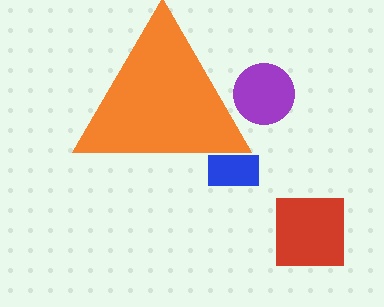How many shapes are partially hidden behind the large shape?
2 shapes are partially hidden.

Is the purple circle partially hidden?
Yes, the purple circle is partially hidden behind the orange triangle.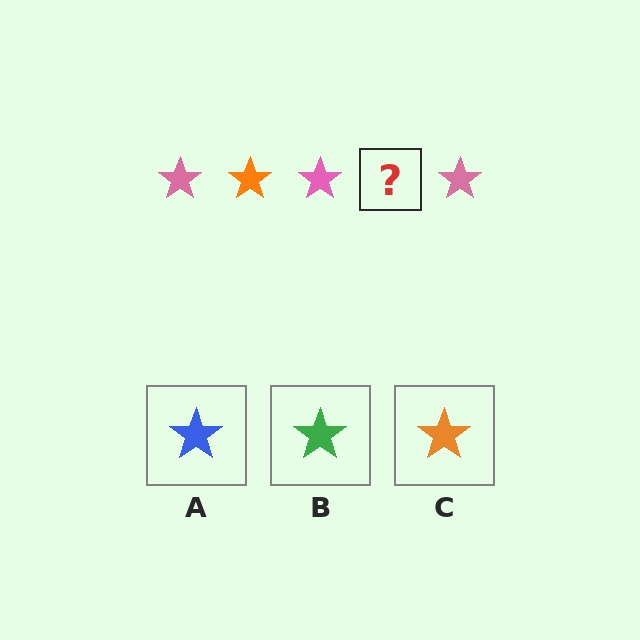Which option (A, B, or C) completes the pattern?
C.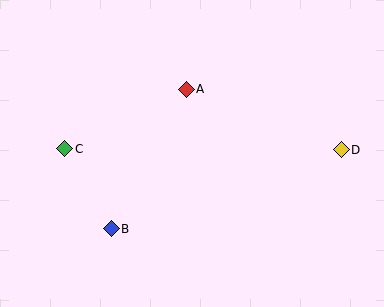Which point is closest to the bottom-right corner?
Point D is closest to the bottom-right corner.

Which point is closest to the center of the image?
Point A at (186, 89) is closest to the center.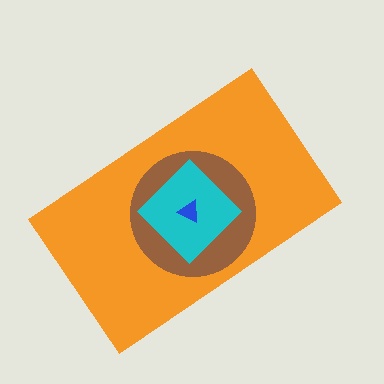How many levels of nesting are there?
4.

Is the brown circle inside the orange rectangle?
Yes.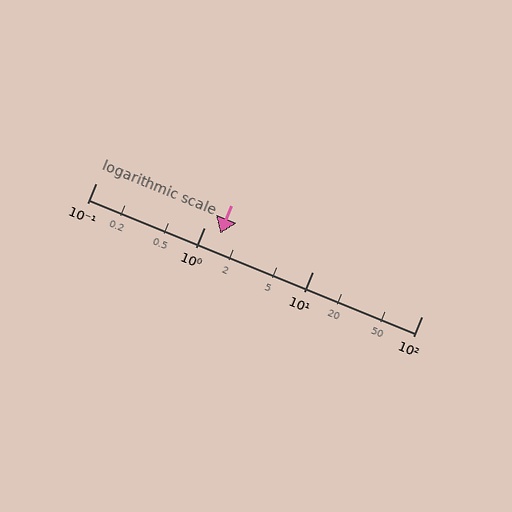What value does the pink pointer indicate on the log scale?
The pointer indicates approximately 1.4.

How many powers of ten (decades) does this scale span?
The scale spans 3 decades, from 0.1 to 100.